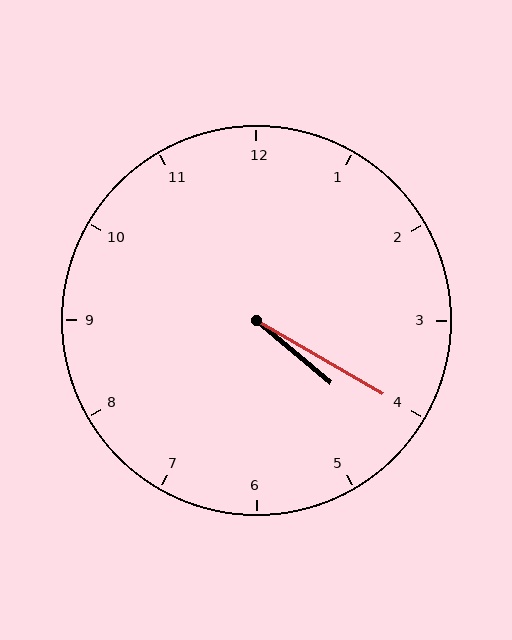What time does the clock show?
4:20.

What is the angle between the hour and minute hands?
Approximately 10 degrees.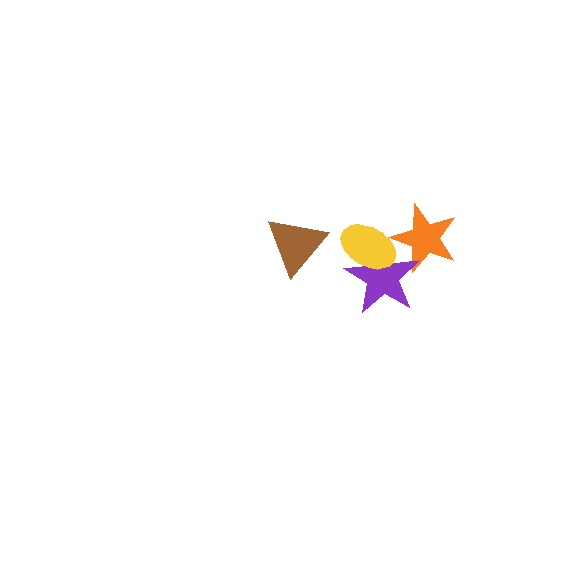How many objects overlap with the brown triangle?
0 objects overlap with the brown triangle.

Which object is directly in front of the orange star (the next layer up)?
The purple star is directly in front of the orange star.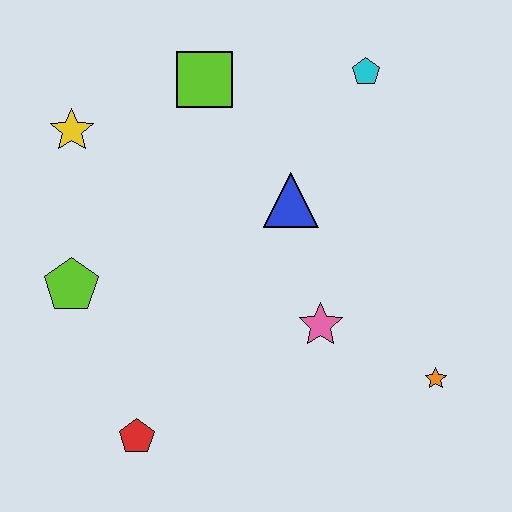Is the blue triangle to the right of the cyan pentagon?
No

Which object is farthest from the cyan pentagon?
The red pentagon is farthest from the cyan pentagon.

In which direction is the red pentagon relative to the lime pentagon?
The red pentagon is below the lime pentagon.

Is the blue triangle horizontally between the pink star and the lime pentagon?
Yes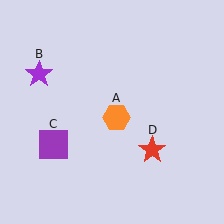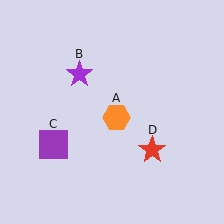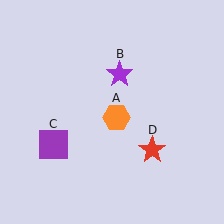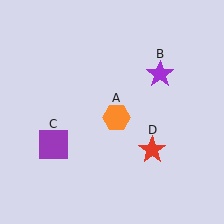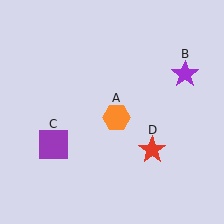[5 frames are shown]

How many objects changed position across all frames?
1 object changed position: purple star (object B).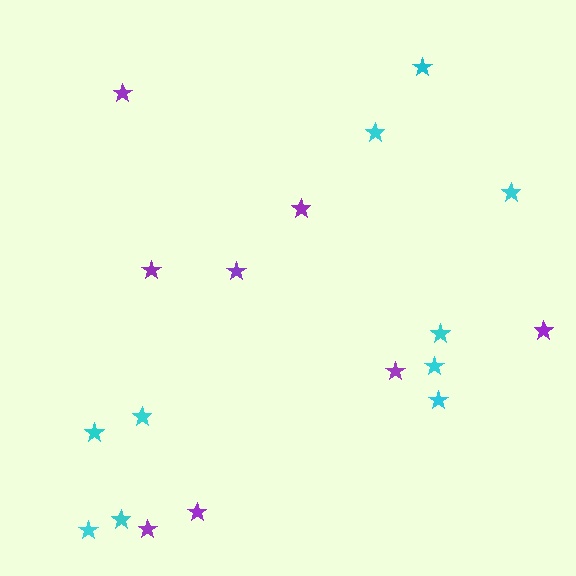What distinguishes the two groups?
There are 2 groups: one group of cyan stars (10) and one group of purple stars (8).